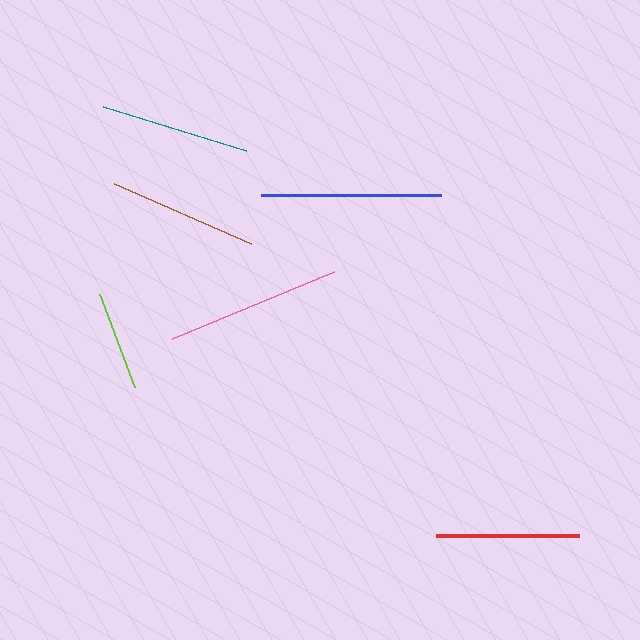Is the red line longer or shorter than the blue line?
The blue line is longer than the red line.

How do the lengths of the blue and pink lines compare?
The blue and pink lines are approximately the same length.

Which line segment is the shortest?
The lime line is the shortest at approximately 99 pixels.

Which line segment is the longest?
The blue line is the longest at approximately 180 pixels.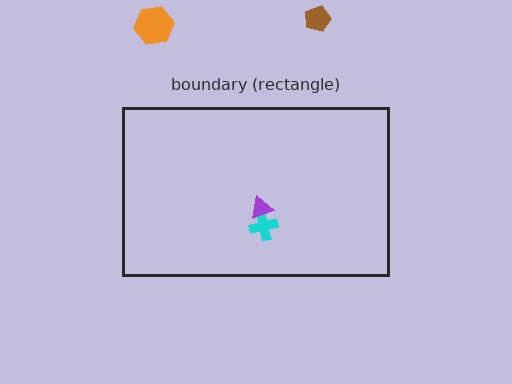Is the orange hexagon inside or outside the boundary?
Outside.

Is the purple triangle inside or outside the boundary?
Inside.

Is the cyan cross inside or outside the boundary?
Inside.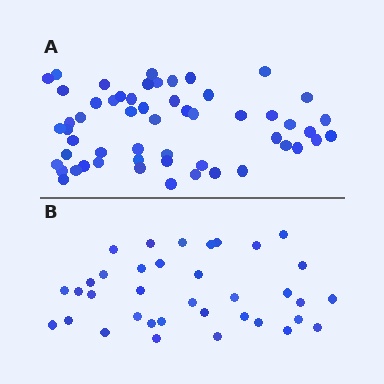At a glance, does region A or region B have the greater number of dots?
Region A (the top region) has more dots.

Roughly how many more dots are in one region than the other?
Region A has approximately 20 more dots than region B.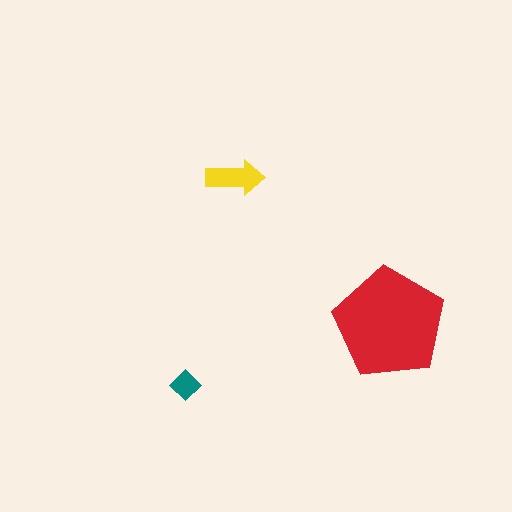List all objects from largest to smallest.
The red pentagon, the yellow arrow, the teal diamond.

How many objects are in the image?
There are 3 objects in the image.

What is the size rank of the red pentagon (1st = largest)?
1st.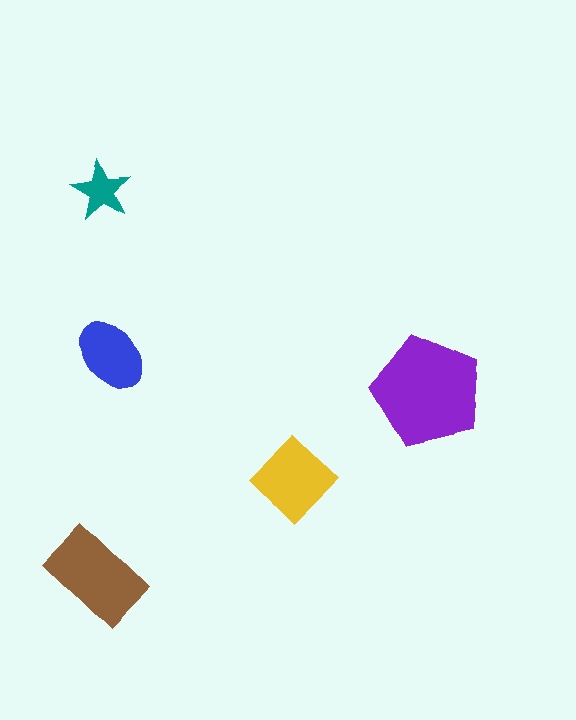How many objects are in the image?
There are 5 objects in the image.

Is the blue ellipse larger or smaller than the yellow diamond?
Smaller.